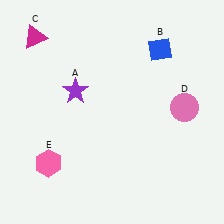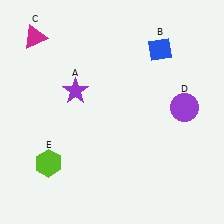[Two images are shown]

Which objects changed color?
D changed from pink to purple. E changed from pink to lime.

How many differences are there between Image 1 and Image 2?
There are 2 differences between the two images.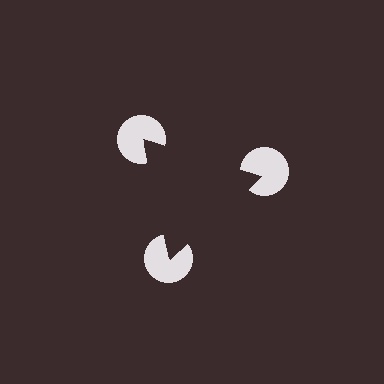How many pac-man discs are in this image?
There are 3 — one at each vertex of the illusory triangle.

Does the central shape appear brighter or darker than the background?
It typically appears slightly darker than the background, even though no actual brightness change is drawn.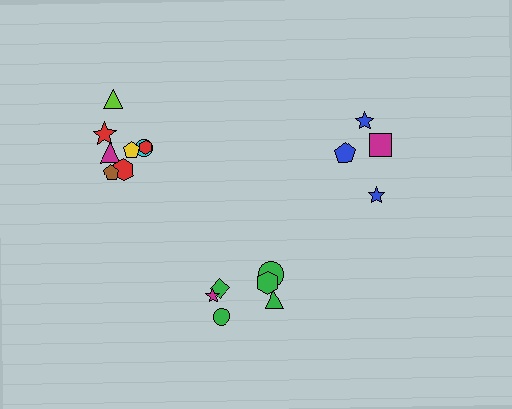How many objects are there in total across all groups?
There are 18 objects.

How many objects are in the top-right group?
There are 4 objects.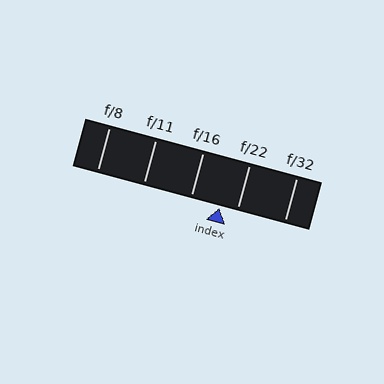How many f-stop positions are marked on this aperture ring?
There are 5 f-stop positions marked.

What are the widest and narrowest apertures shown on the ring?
The widest aperture shown is f/8 and the narrowest is f/32.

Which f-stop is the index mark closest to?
The index mark is closest to f/22.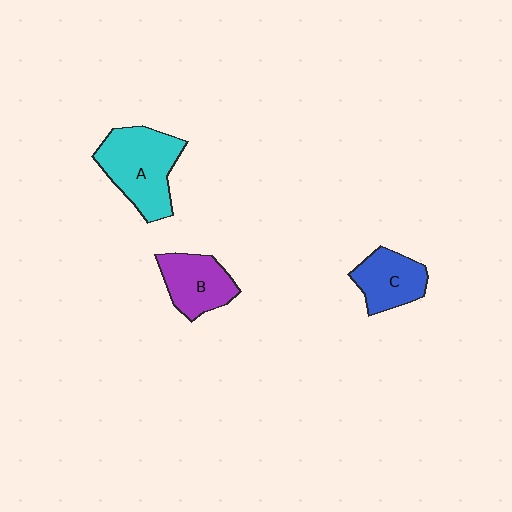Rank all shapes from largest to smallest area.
From largest to smallest: A (cyan), B (purple), C (blue).